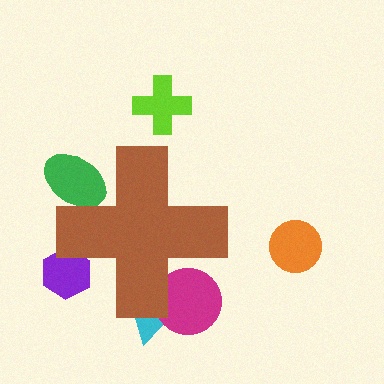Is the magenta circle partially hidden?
Yes, the magenta circle is partially hidden behind the brown cross.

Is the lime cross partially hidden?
No, the lime cross is fully visible.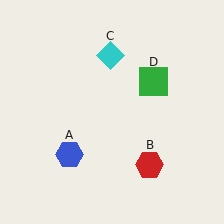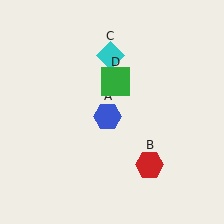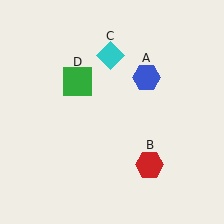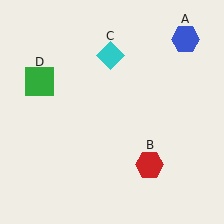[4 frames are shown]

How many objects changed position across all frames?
2 objects changed position: blue hexagon (object A), green square (object D).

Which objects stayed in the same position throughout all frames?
Red hexagon (object B) and cyan diamond (object C) remained stationary.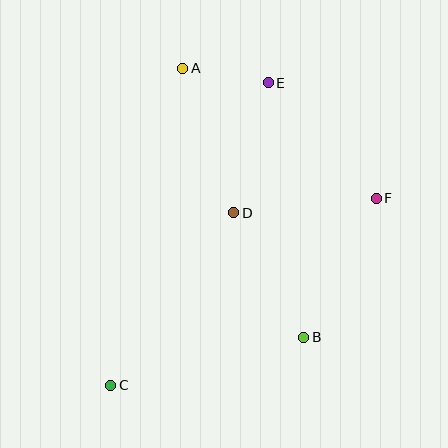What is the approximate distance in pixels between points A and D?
The distance between A and D is approximately 153 pixels.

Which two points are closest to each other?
Points A and E are closest to each other.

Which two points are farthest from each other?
Points C and E are farthest from each other.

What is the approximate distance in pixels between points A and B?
The distance between A and B is approximately 295 pixels.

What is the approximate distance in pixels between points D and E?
The distance between D and E is approximately 134 pixels.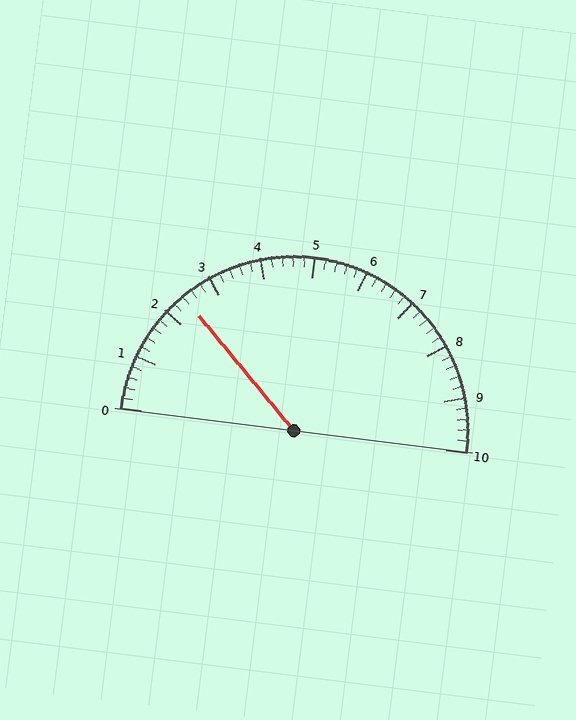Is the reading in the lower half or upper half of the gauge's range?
The reading is in the lower half of the range (0 to 10).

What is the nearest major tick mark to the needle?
The nearest major tick mark is 2.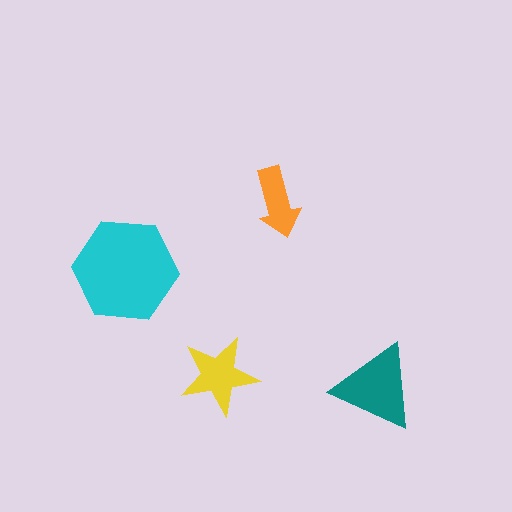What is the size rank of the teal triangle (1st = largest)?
2nd.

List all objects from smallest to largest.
The orange arrow, the yellow star, the teal triangle, the cyan hexagon.